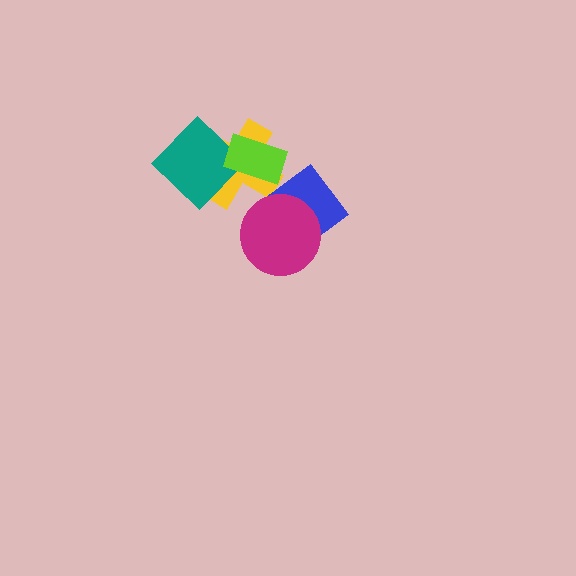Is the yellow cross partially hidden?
Yes, it is partially covered by another shape.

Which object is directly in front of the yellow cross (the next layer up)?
The blue diamond is directly in front of the yellow cross.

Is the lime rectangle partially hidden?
No, no other shape covers it.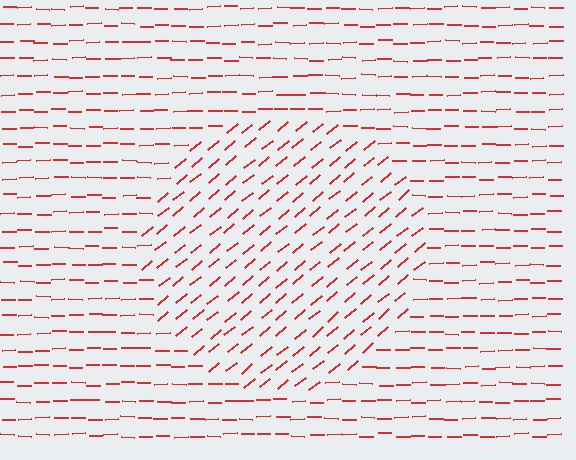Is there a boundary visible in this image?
Yes, there is a texture boundary formed by a change in line orientation.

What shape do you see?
I see a circle.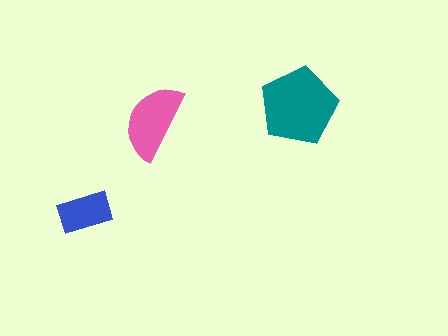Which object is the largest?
The teal pentagon.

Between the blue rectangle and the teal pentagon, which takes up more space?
The teal pentagon.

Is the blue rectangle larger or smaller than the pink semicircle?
Smaller.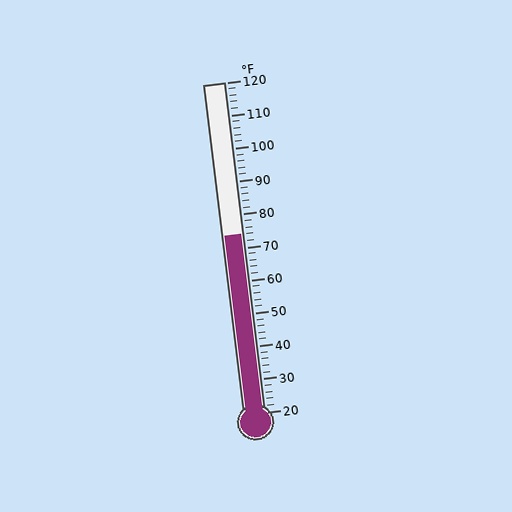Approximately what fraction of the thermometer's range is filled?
The thermometer is filled to approximately 55% of its range.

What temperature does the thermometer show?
The thermometer shows approximately 74°F.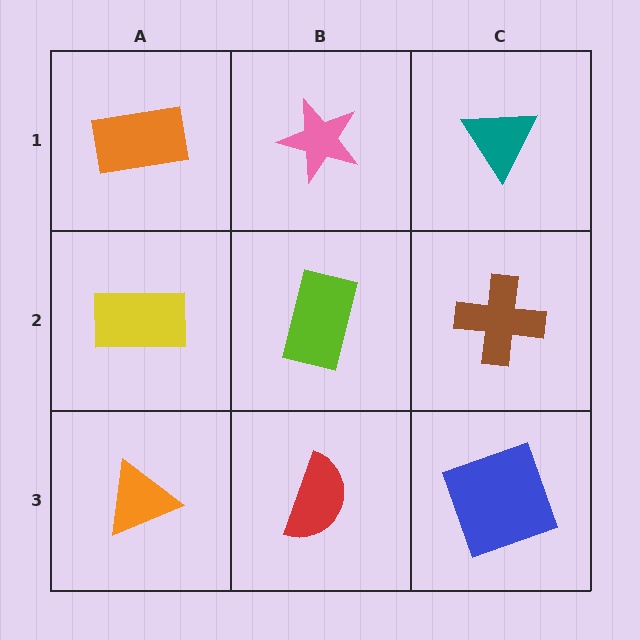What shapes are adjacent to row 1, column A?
A yellow rectangle (row 2, column A), a pink star (row 1, column B).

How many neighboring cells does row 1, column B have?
3.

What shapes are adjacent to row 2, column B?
A pink star (row 1, column B), a red semicircle (row 3, column B), a yellow rectangle (row 2, column A), a brown cross (row 2, column C).